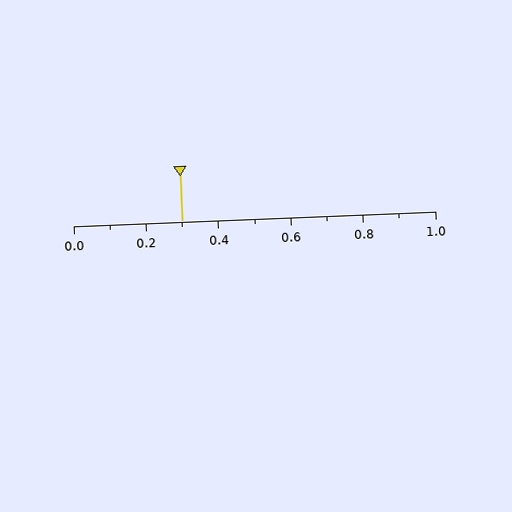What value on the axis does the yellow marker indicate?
The marker indicates approximately 0.3.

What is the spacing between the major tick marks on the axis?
The major ticks are spaced 0.2 apart.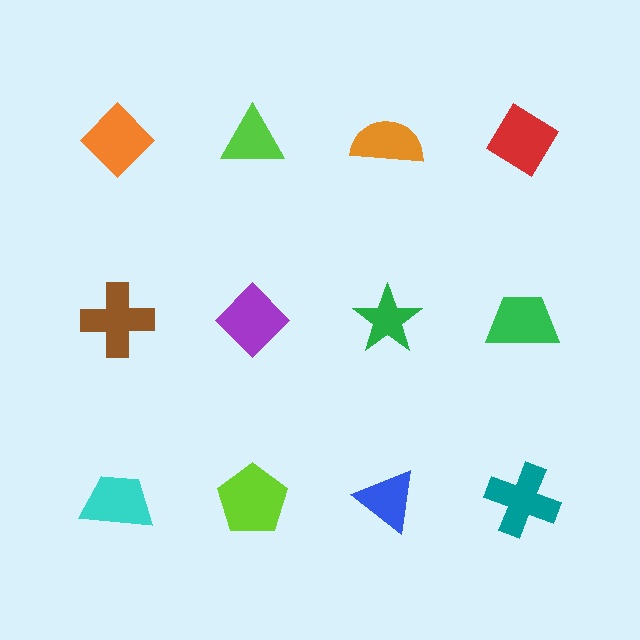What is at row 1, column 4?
A red diamond.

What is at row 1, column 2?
A lime triangle.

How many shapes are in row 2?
4 shapes.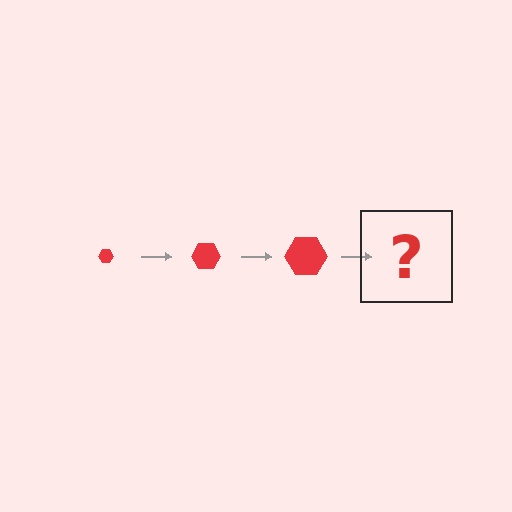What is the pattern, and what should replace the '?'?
The pattern is that the hexagon gets progressively larger each step. The '?' should be a red hexagon, larger than the previous one.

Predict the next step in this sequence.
The next step is a red hexagon, larger than the previous one.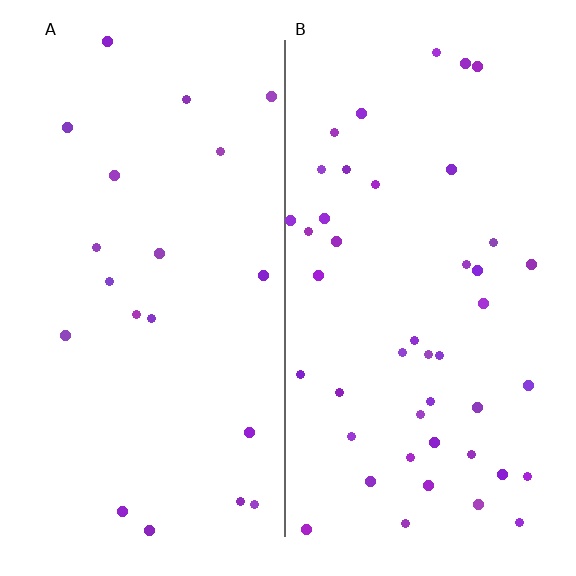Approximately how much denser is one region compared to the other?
Approximately 2.2× — region B over region A.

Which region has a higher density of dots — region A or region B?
B (the right).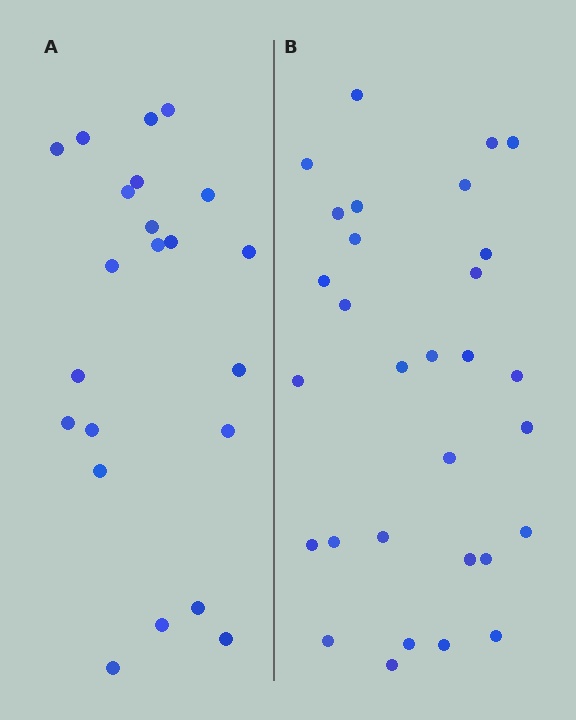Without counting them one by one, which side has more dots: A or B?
Region B (the right region) has more dots.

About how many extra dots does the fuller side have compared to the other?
Region B has roughly 8 or so more dots than region A.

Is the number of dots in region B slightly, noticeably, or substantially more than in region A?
Region B has noticeably more, but not dramatically so. The ratio is roughly 1.4 to 1.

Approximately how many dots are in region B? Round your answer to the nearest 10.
About 30 dots.